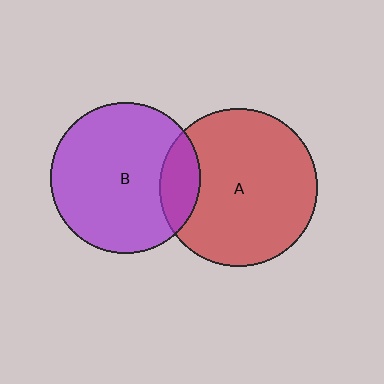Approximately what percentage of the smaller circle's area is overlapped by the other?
Approximately 15%.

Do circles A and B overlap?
Yes.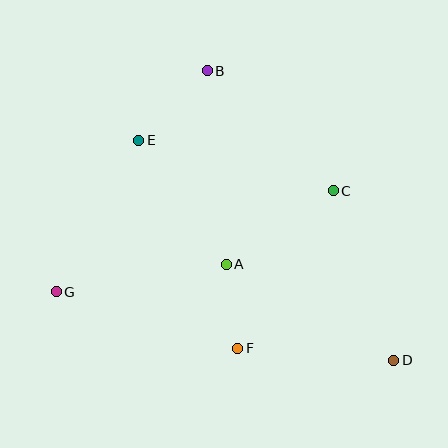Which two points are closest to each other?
Points A and F are closest to each other.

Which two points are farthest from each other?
Points B and D are farthest from each other.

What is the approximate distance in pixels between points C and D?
The distance between C and D is approximately 180 pixels.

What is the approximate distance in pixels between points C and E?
The distance between C and E is approximately 201 pixels.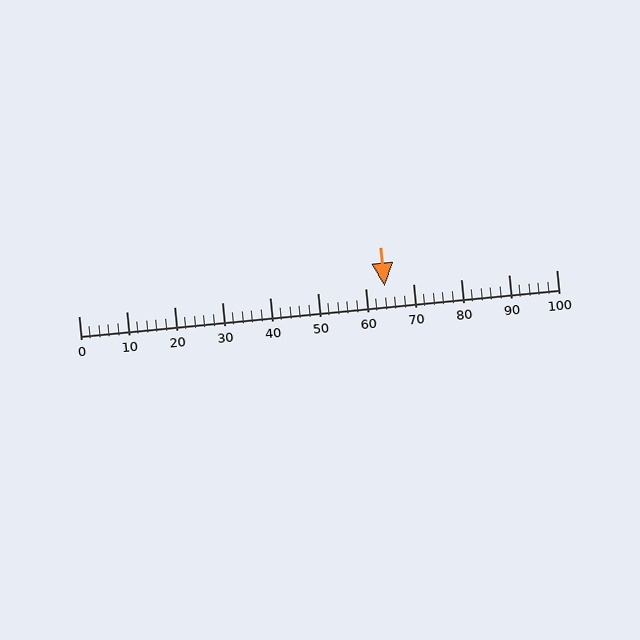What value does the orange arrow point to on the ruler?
The orange arrow points to approximately 64.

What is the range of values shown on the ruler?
The ruler shows values from 0 to 100.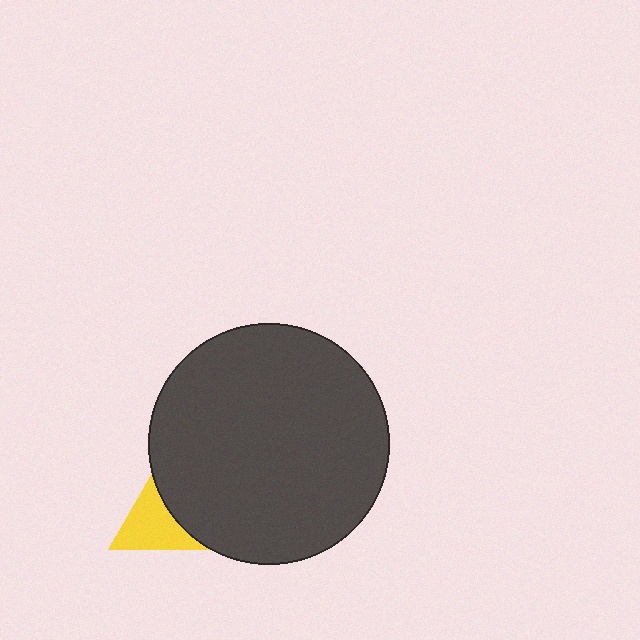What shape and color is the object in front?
The object in front is a dark gray circle.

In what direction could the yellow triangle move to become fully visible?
The yellow triangle could move left. That would shift it out from behind the dark gray circle entirely.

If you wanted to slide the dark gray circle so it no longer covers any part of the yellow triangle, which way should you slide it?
Slide it right — that is the most direct way to separate the two shapes.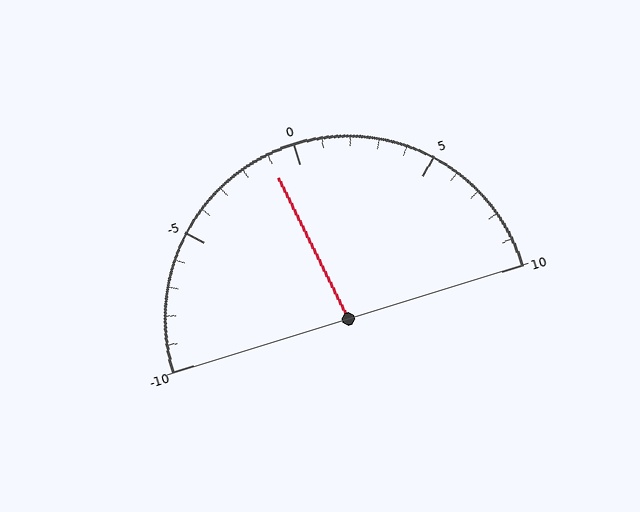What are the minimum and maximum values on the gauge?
The gauge ranges from -10 to 10.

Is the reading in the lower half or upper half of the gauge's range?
The reading is in the lower half of the range (-10 to 10).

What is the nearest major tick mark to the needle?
The nearest major tick mark is 0.